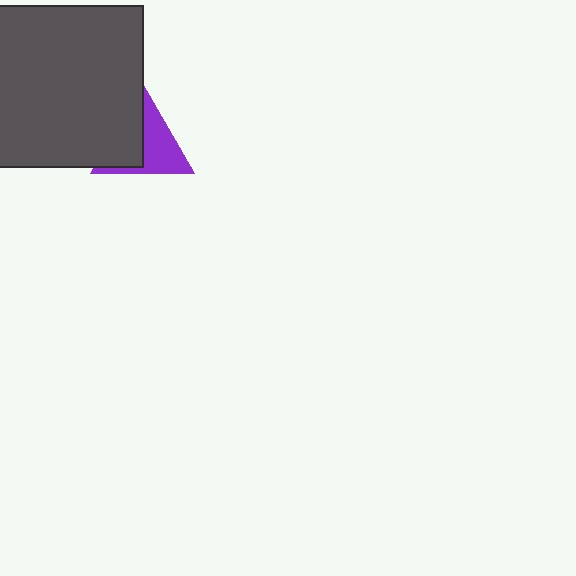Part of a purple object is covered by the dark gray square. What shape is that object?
It is a triangle.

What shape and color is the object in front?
The object in front is a dark gray square.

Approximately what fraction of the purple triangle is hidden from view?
Roughly 45% of the purple triangle is hidden behind the dark gray square.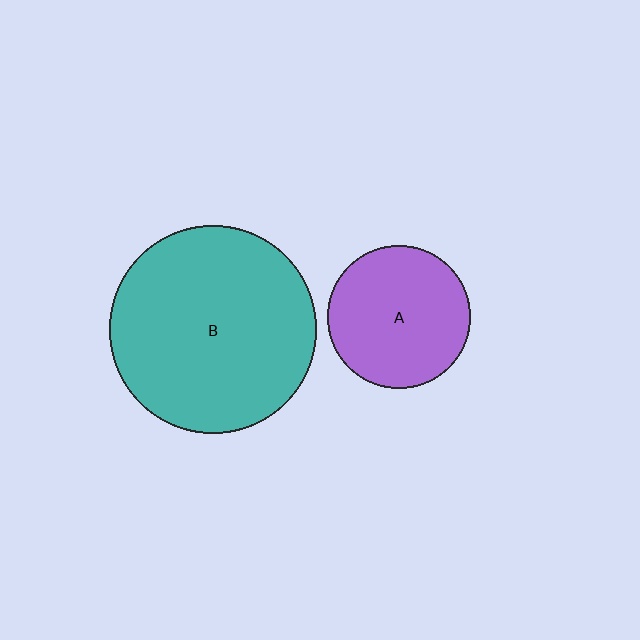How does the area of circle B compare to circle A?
Approximately 2.1 times.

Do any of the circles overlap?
No, none of the circles overlap.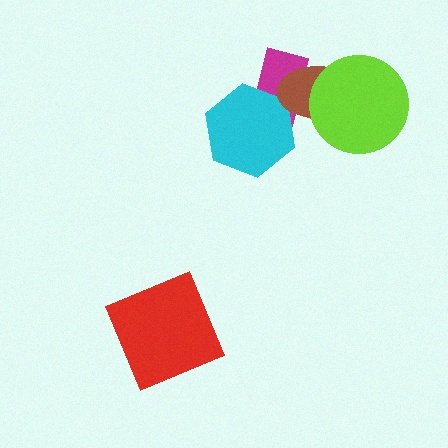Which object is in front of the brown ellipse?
The lime circle is in front of the brown ellipse.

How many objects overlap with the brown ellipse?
3 objects overlap with the brown ellipse.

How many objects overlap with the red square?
0 objects overlap with the red square.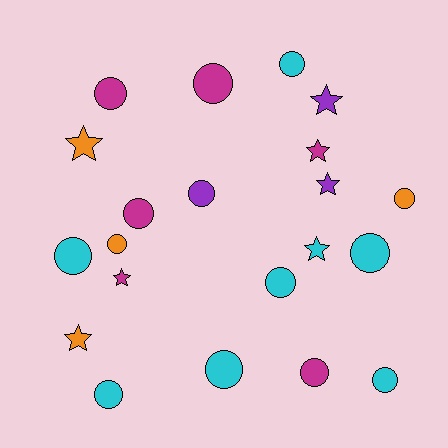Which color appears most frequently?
Cyan, with 8 objects.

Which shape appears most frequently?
Circle, with 14 objects.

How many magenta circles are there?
There are 4 magenta circles.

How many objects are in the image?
There are 21 objects.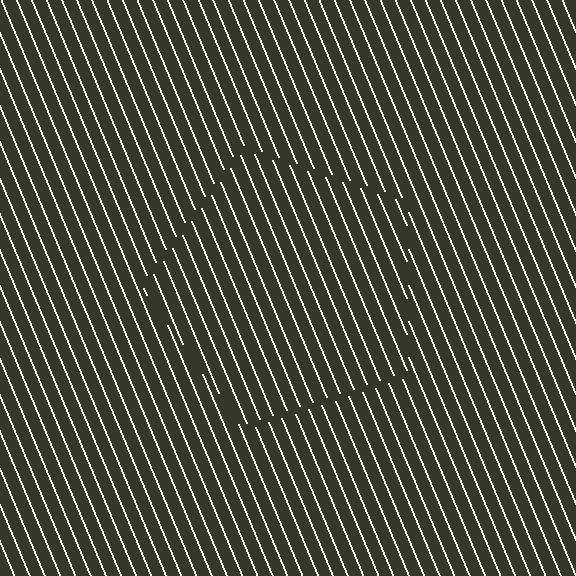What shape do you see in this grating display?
An illusory pentagon. The interior of the shape contains the same grating, shifted by half a period — the contour is defined by the phase discontinuity where line-ends from the inner and outer gratings abut.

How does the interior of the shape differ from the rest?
The interior of the shape contains the same grating, shifted by half a period — the contour is defined by the phase discontinuity where line-ends from the inner and outer gratings abut.